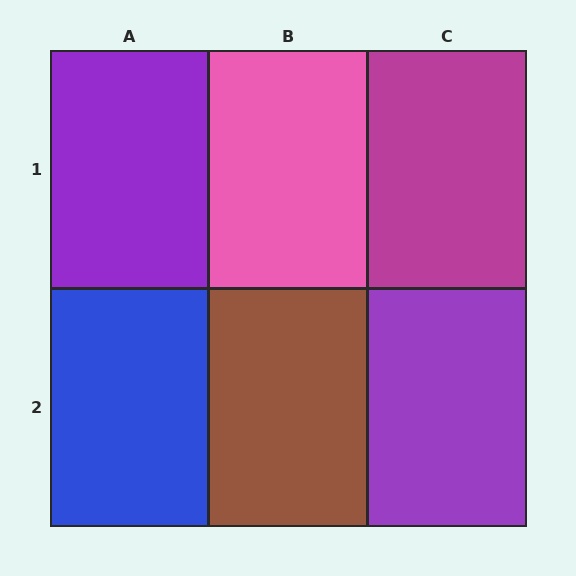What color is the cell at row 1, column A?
Purple.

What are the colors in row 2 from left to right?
Blue, brown, purple.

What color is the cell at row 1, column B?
Pink.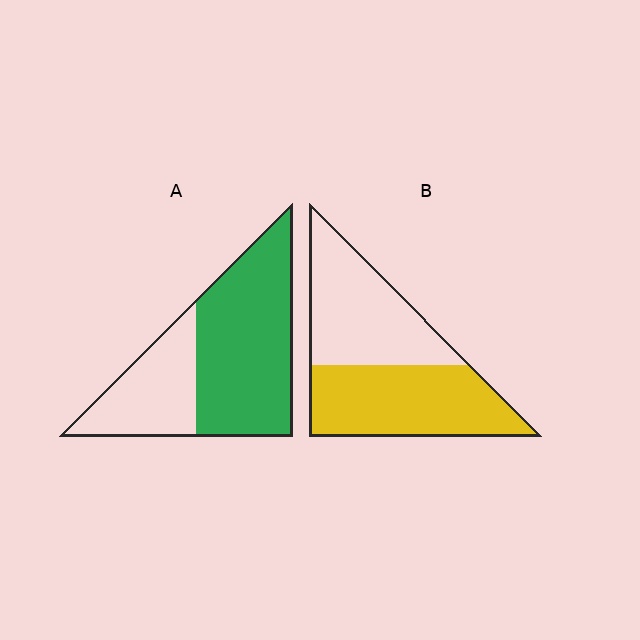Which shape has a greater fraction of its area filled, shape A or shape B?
Shape A.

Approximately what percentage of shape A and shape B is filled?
A is approximately 65% and B is approximately 50%.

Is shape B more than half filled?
Roughly half.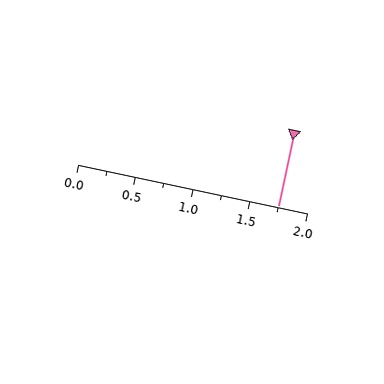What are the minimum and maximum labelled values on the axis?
The axis runs from 0.0 to 2.0.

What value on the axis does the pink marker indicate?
The marker indicates approximately 1.75.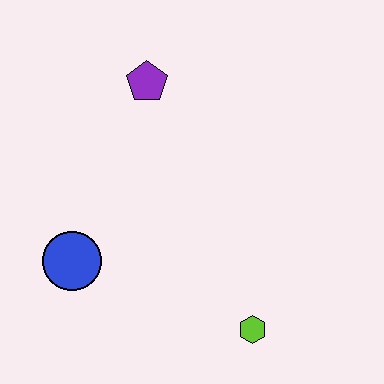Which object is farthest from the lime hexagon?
The purple pentagon is farthest from the lime hexagon.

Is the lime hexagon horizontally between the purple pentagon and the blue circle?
No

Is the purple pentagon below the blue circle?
No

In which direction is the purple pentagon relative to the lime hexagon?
The purple pentagon is above the lime hexagon.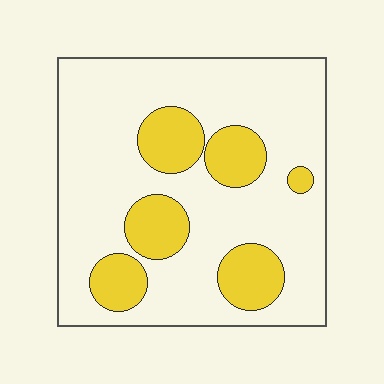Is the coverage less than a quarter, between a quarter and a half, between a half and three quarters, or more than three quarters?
Less than a quarter.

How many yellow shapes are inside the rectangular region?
6.